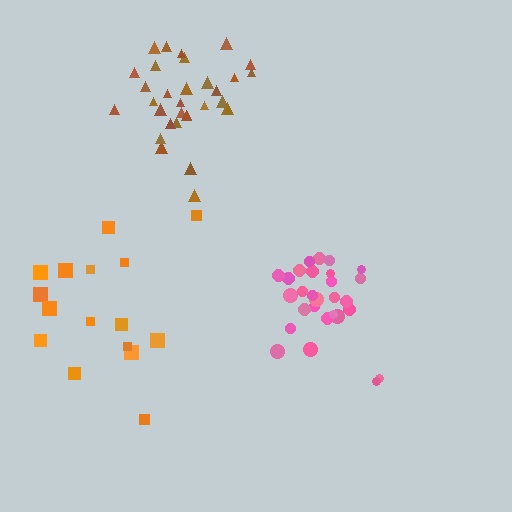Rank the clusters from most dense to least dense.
pink, brown, orange.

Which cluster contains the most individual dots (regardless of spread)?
Brown (32).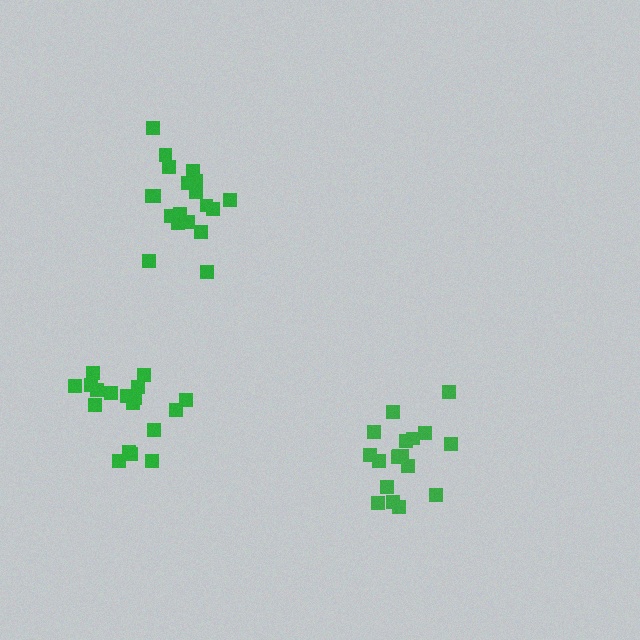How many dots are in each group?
Group 1: 18 dots, Group 2: 19 dots, Group 3: 18 dots (55 total).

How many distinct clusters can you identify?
There are 3 distinct clusters.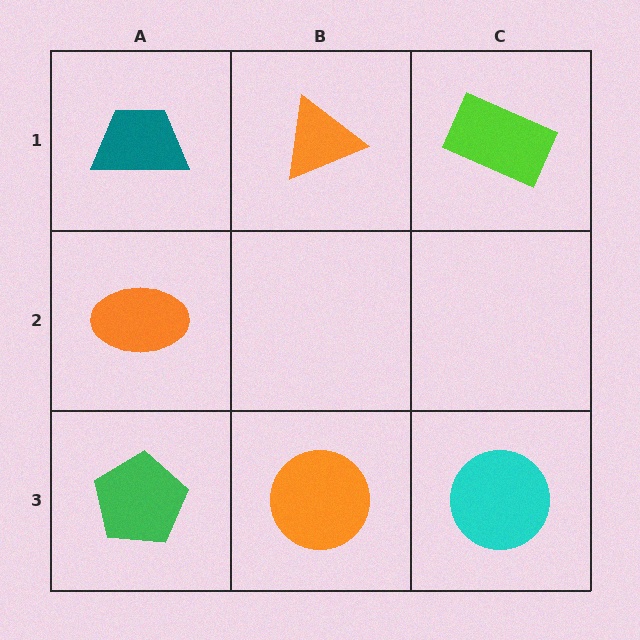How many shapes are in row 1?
3 shapes.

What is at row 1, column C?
A lime rectangle.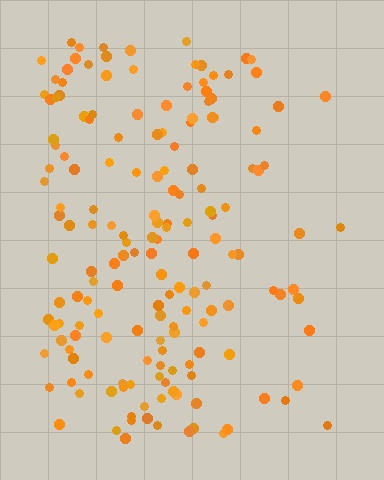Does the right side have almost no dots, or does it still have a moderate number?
Still a moderate number, just noticeably fewer than the left.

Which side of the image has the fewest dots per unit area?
The right.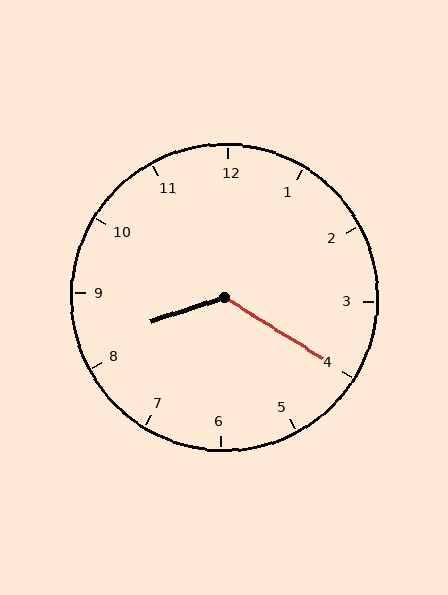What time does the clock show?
8:20.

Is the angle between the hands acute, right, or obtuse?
It is obtuse.